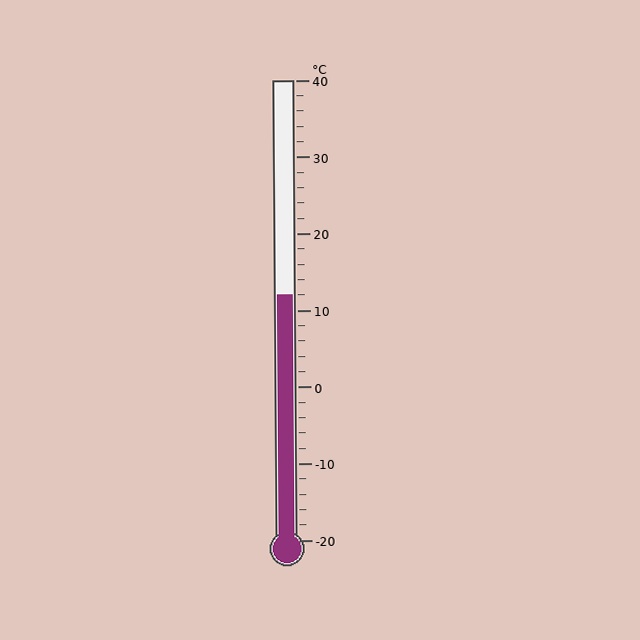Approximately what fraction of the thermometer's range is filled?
The thermometer is filled to approximately 55% of its range.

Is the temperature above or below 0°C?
The temperature is above 0°C.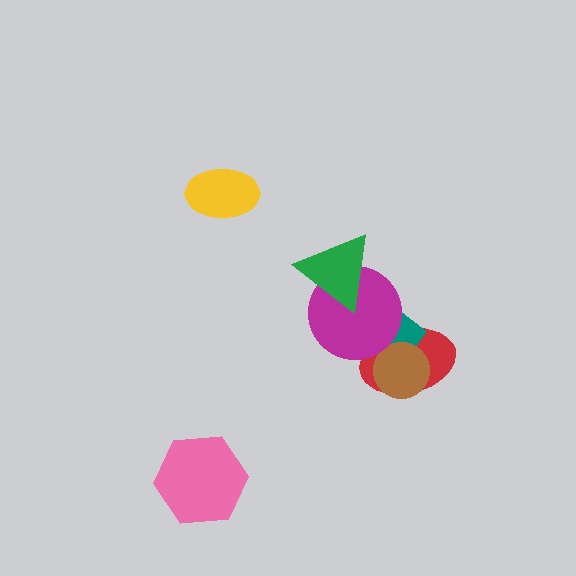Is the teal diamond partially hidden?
Yes, it is partially covered by another shape.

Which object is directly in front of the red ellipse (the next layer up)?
The teal diamond is directly in front of the red ellipse.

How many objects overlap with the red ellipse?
3 objects overlap with the red ellipse.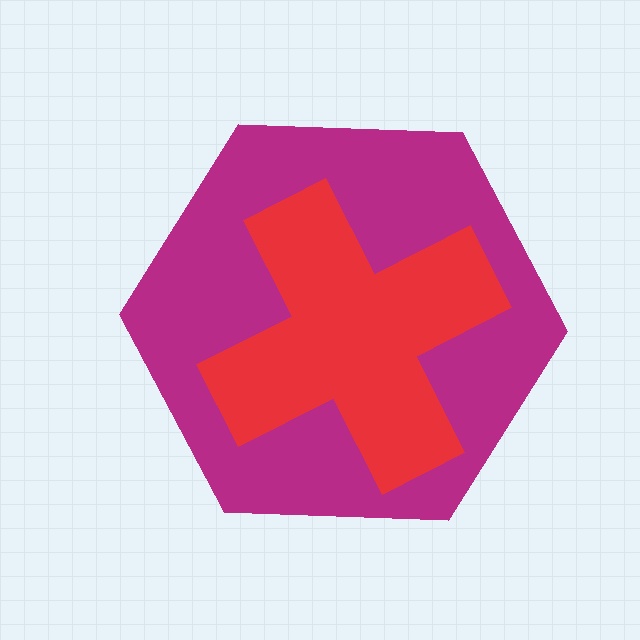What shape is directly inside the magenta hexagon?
The red cross.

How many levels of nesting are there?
2.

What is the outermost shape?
The magenta hexagon.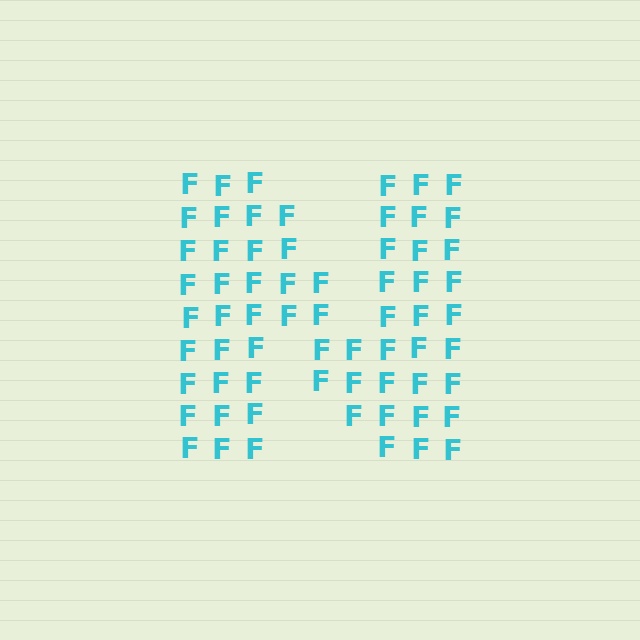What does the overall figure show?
The overall figure shows the letter N.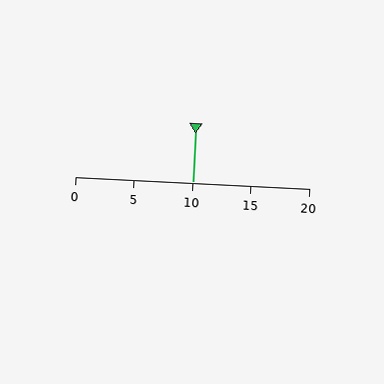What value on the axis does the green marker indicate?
The marker indicates approximately 10.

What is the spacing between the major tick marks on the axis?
The major ticks are spaced 5 apart.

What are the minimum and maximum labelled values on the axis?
The axis runs from 0 to 20.